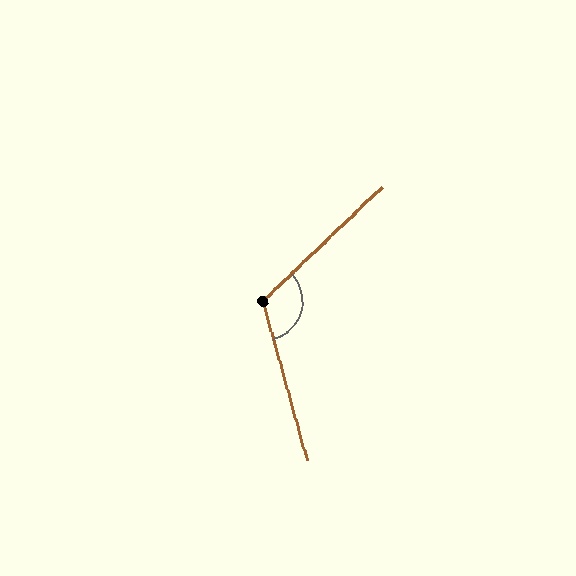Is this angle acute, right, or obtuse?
It is obtuse.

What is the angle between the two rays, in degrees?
Approximately 118 degrees.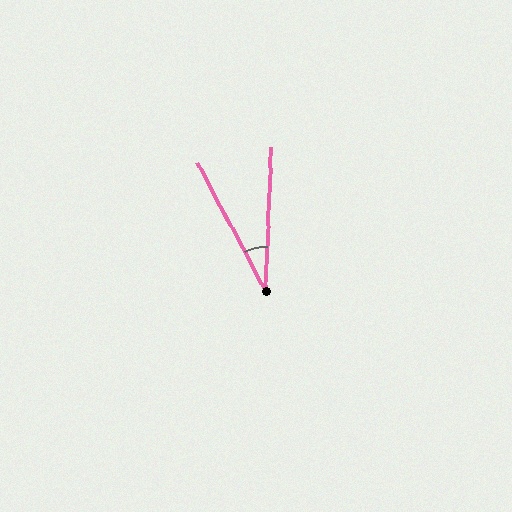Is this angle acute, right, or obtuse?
It is acute.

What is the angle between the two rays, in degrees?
Approximately 30 degrees.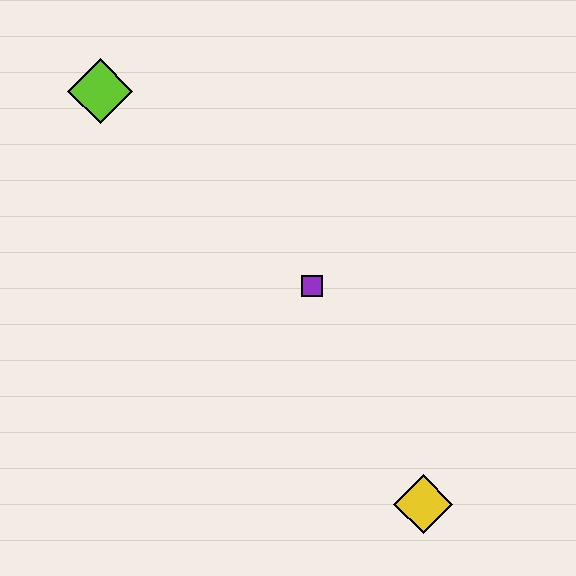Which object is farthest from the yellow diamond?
The lime diamond is farthest from the yellow diamond.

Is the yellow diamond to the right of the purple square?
Yes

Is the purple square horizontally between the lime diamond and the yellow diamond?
Yes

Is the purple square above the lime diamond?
No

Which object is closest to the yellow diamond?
The purple square is closest to the yellow diamond.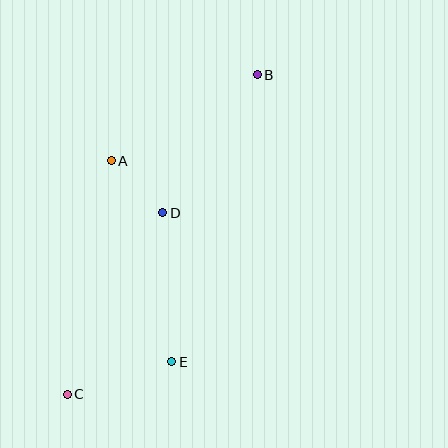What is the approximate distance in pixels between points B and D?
The distance between B and D is approximately 167 pixels.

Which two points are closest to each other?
Points A and D are closest to each other.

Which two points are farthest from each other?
Points B and C are farthest from each other.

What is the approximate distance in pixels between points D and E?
The distance between D and E is approximately 150 pixels.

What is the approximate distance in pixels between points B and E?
The distance between B and E is approximately 300 pixels.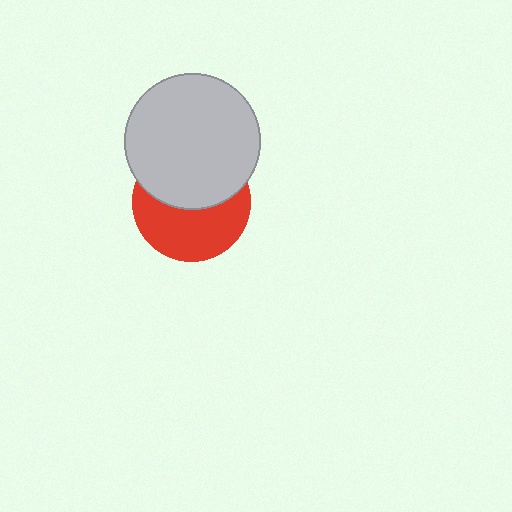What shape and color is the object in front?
The object in front is a light gray circle.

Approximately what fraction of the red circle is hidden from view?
Roughly 48% of the red circle is hidden behind the light gray circle.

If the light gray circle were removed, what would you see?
You would see the complete red circle.